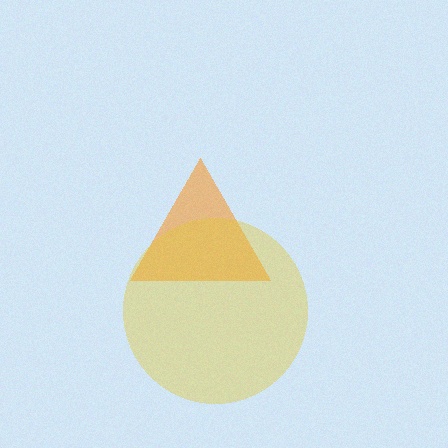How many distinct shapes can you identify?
There are 2 distinct shapes: an orange triangle, a yellow circle.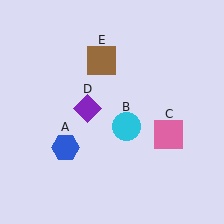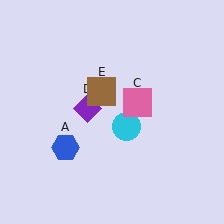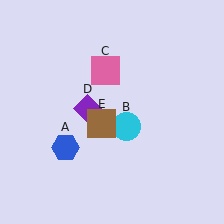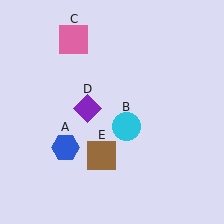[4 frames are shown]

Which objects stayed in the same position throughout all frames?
Blue hexagon (object A) and cyan circle (object B) and purple diamond (object D) remained stationary.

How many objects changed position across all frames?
2 objects changed position: pink square (object C), brown square (object E).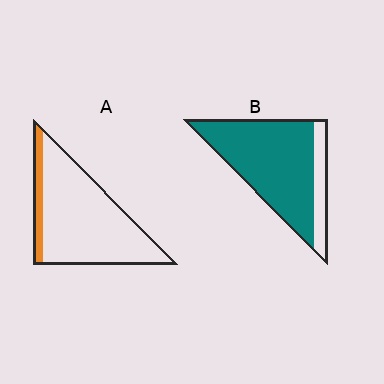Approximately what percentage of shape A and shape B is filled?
A is approximately 15% and B is approximately 80%.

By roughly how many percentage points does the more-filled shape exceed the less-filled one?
By roughly 70 percentage points (B over A).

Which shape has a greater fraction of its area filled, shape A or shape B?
Shape B.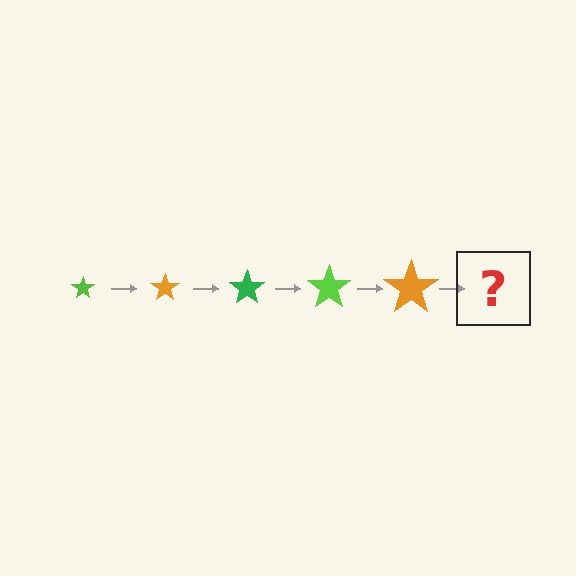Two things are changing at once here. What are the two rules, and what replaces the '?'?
The two rules are that the star grows larger each step and the color cycles through lime, orange, and green. The '?' should be a green star, larger than the previous one.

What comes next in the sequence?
The next element should be a green star, larger than the previous one.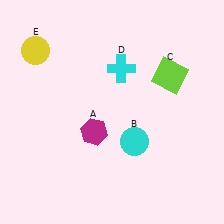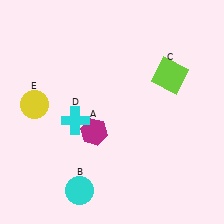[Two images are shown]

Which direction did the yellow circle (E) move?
The yellow circle (E) moved down.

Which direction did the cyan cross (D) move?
The cyan cross (D) moved down.